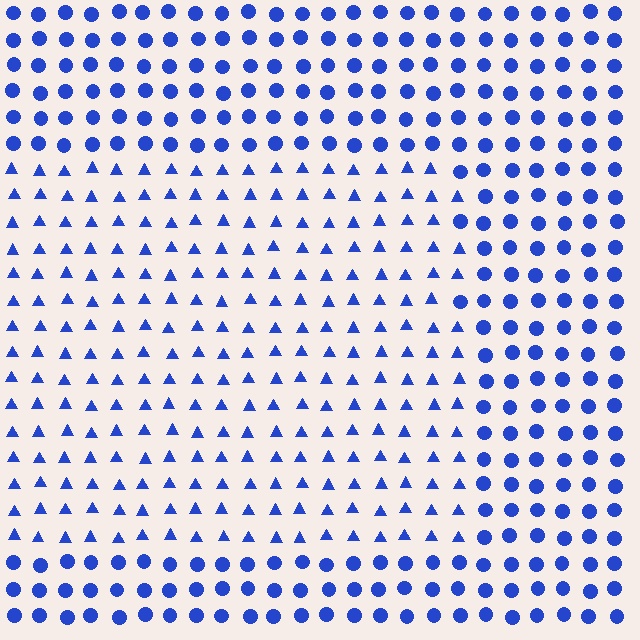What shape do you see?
I see a rectangle.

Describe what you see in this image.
The image is filled with small blue elements arranged in a uniform grid. A rectangle-shaped region contains triangles, while the surrounding area contains circles. The boundary is defined purely by the change in element shape.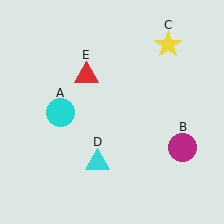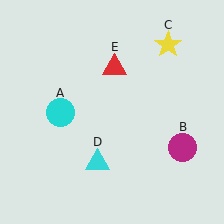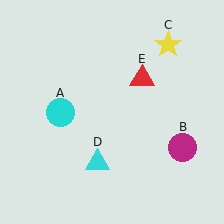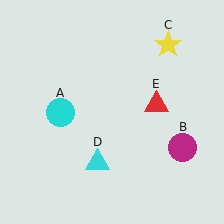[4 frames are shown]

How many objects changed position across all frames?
1 object changed position: red triangle (object E).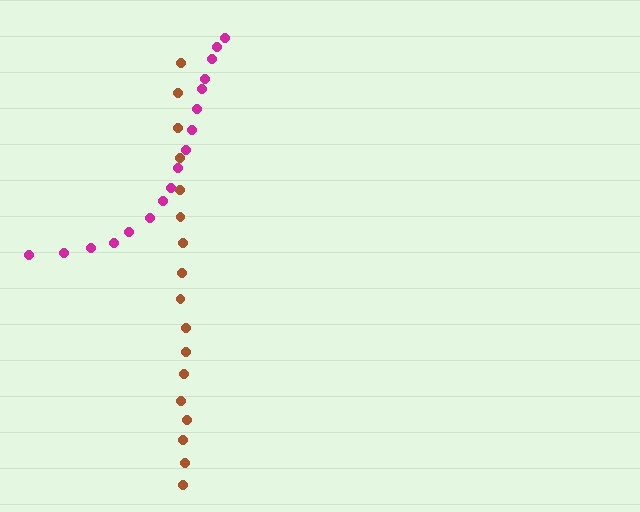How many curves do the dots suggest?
There are 2 distinct paths.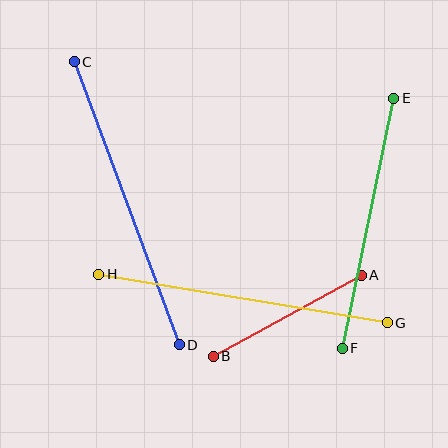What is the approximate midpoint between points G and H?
The midpoint is at approximately (243, 299) pixels.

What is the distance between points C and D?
The distance is approximately 302 pixels.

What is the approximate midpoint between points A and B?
The midpoint is at approximately (287, 316) pixels.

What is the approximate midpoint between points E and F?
The midpoint is at approximately (368, 223) pixels.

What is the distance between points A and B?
The distance is approximately 169 pixels.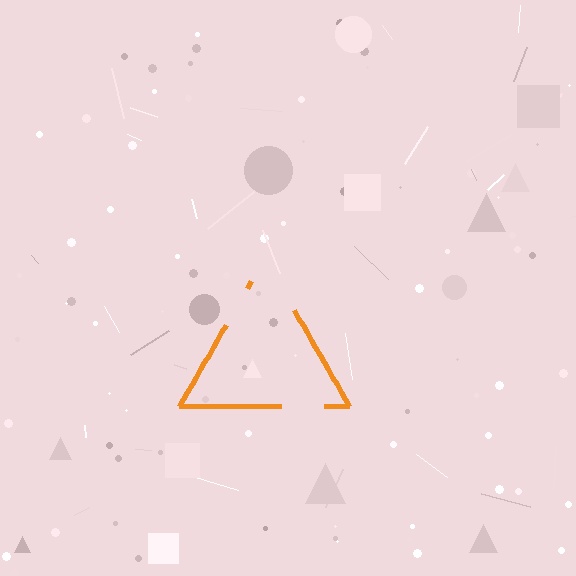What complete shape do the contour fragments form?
The contour fragments form a triangle.